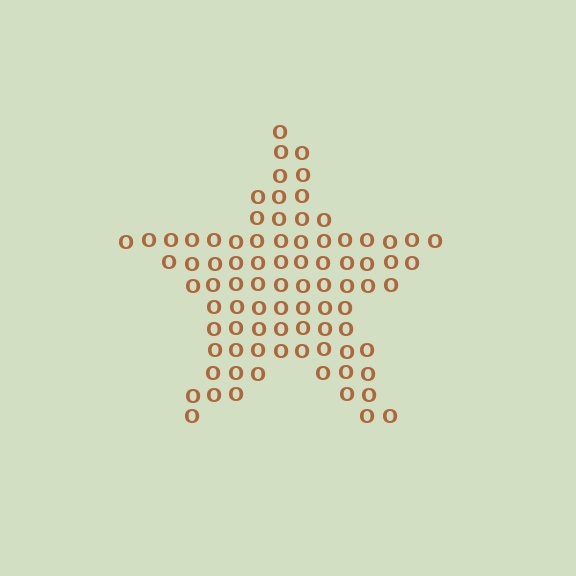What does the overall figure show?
The overall figure shows a star.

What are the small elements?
The small elements are letter O's.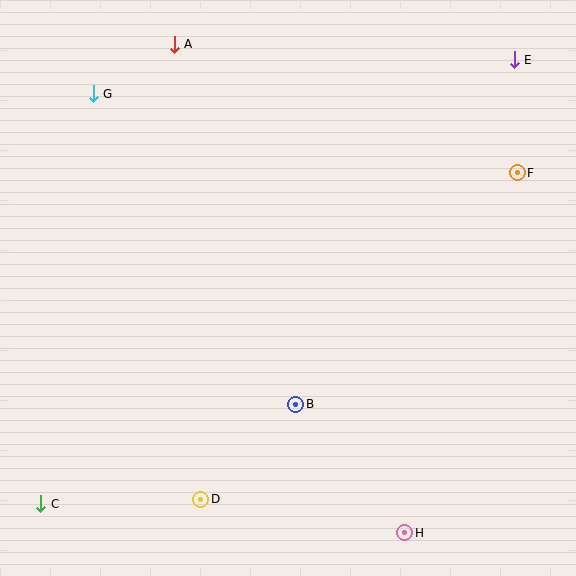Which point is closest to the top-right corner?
Point E is closest to the top-right corner.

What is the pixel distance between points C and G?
The distance between C and G is 414 pixels.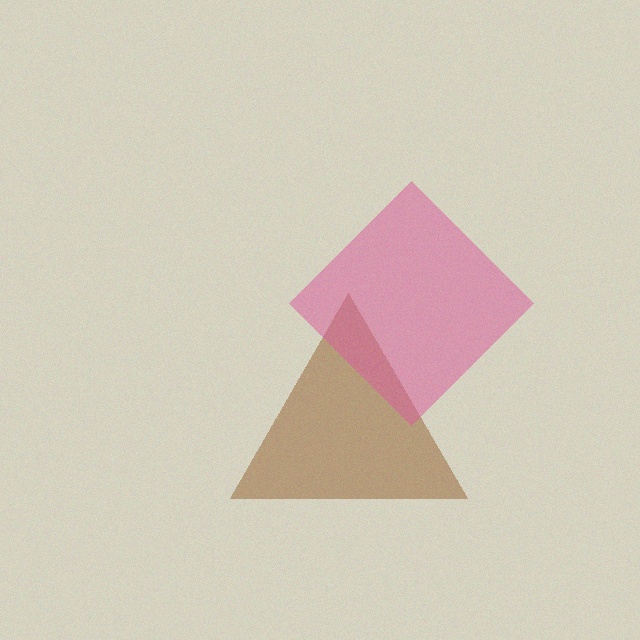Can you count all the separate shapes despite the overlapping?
Yes, there are 2 separate shapes.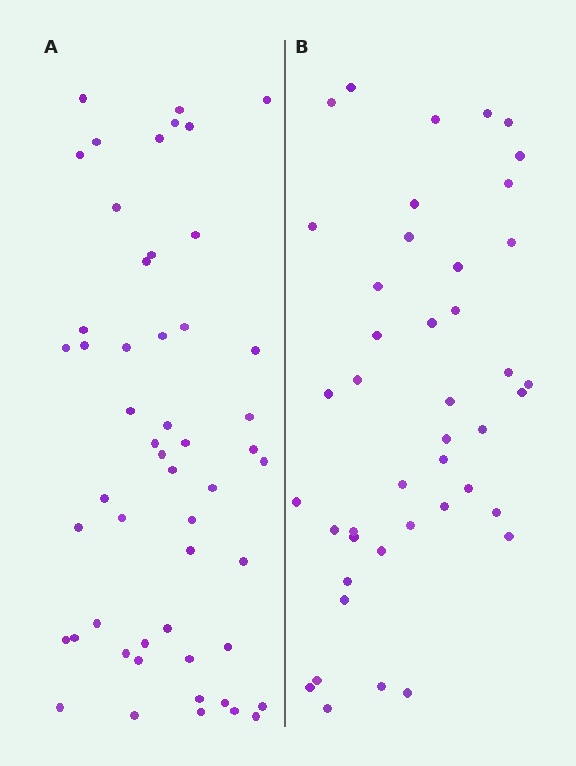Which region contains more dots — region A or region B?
Region A (the left region) has more dots.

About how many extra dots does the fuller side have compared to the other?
Region A has roughly 8 or so more dots than region B.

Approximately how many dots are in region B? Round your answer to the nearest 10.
About 40 dots. (The exact count is 43, which rounds to 40.)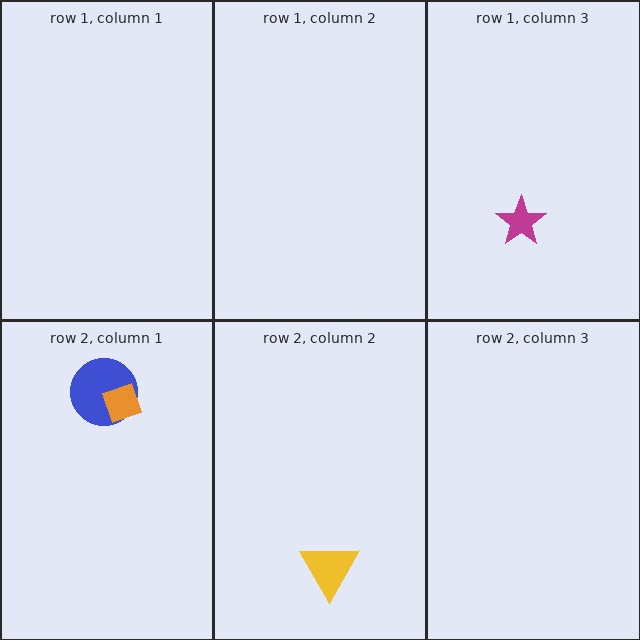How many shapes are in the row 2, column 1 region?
2.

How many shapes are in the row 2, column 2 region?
1.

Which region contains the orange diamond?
The row 2, column 1 region.